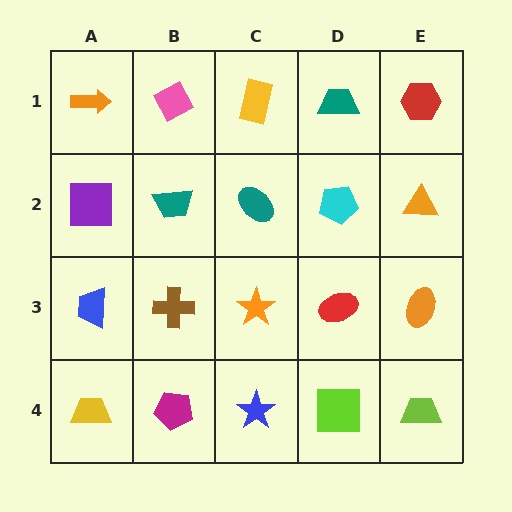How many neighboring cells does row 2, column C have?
4.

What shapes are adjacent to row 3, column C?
A teal ellipse (row 2, column C), a blue star (row 4, column C), a brown cross (row 3, column B), a red ellipse (row 3, column D).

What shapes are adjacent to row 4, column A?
A blue trapezoid (row 3, column A), a magenta pentagon (row 4, column B).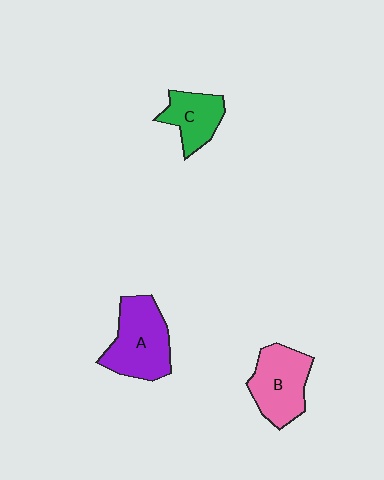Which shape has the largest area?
Shape A (purple).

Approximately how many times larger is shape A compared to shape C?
Approximately 1.6 times.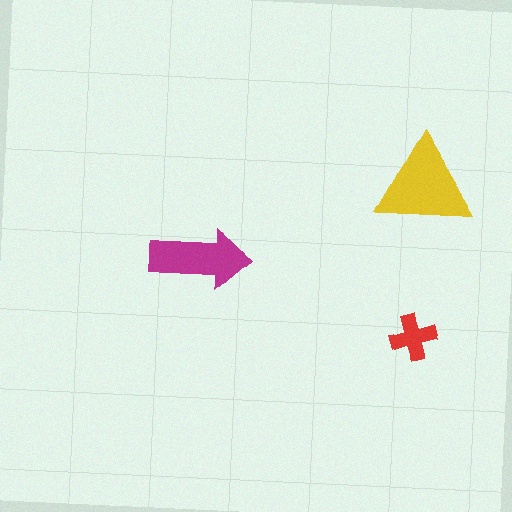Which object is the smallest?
The red cross.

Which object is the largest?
The yellow triangle.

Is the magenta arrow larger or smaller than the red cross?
Larger.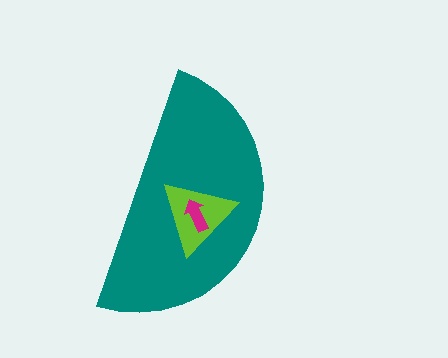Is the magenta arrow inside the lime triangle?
Yes.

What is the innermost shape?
The magenta arrow.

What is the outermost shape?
The teal semicircle.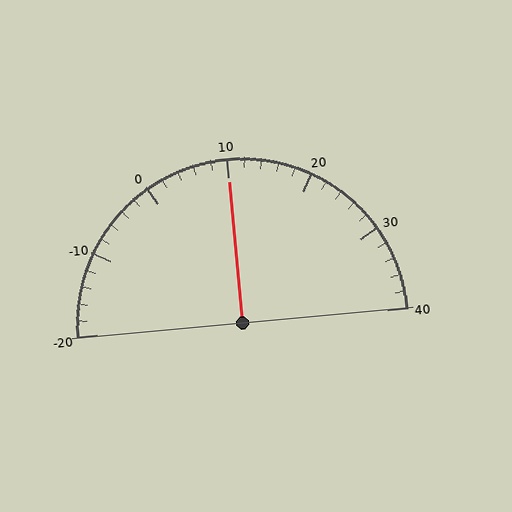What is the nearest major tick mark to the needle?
The nearest major tick mark is 10.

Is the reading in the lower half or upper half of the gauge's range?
The reading is in the upper half of the range (-20 to 40).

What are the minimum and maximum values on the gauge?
The gauge ranges from -20 to 40.